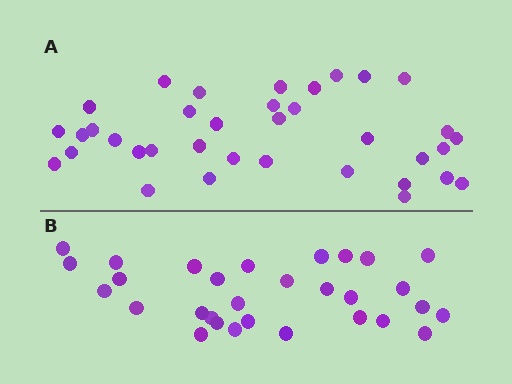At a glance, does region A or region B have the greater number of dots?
Region A (the top region) has more dots.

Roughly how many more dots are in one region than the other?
Region A has about 6 more dots than region B.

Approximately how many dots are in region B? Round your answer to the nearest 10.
About 30 dots.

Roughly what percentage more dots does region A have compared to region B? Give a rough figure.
About 20% more.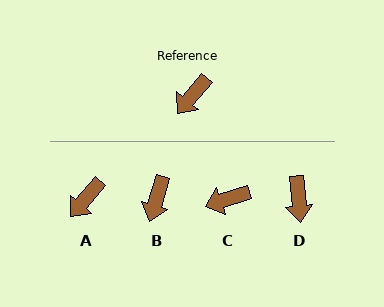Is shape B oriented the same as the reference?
No, it is off by about 23 degrees.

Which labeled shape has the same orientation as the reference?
A.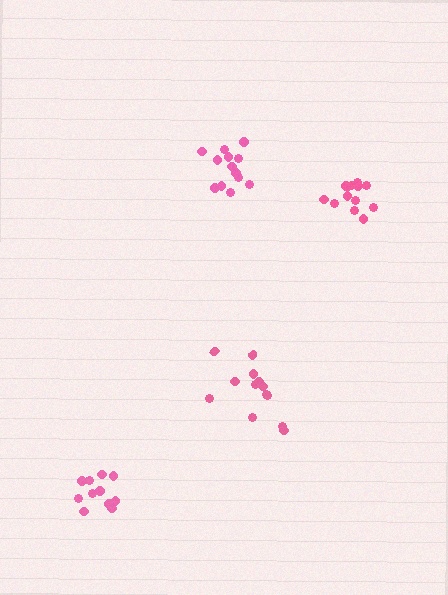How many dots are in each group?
Group 1: 13 dots, Group 2: 13 dots, Group 3: 11 dots, Group 4: 13 dots (50 total).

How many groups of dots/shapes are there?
There are 4 groups.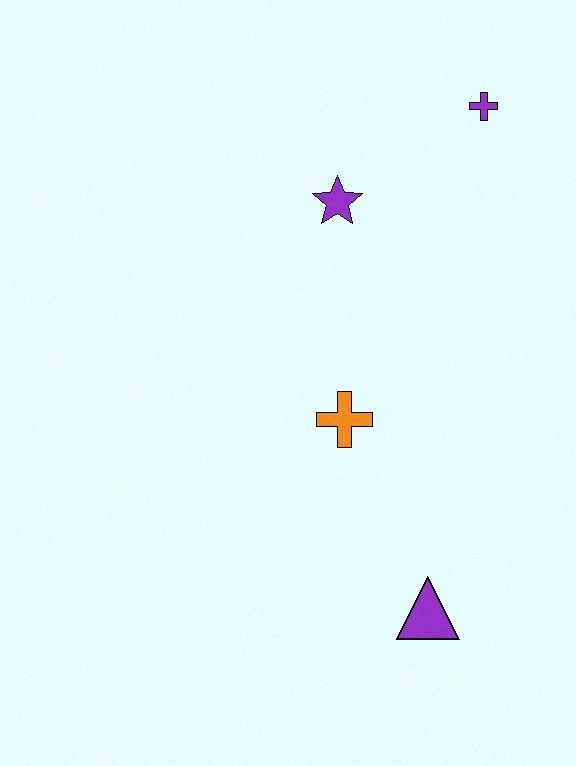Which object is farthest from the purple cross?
The purple triangle is farthest from the purple cross.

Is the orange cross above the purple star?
No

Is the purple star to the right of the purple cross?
No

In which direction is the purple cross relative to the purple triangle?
The purple cross is above the purple triangle.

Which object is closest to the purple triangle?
The orange cross is closest to the purple triangle.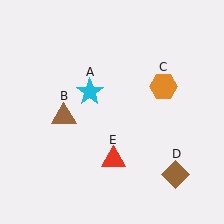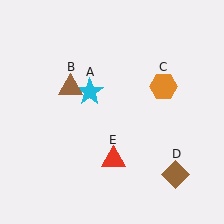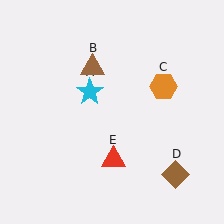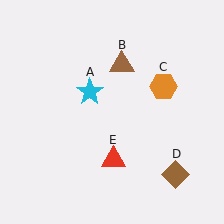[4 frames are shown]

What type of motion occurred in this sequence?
The brown triangle (object B) rotated clockwise around the center of the scene.